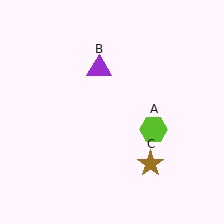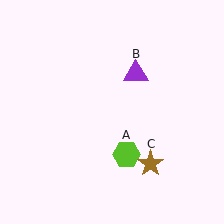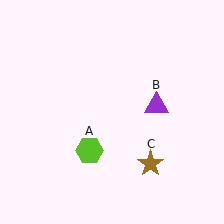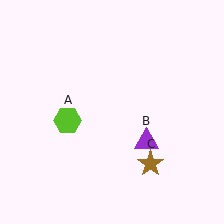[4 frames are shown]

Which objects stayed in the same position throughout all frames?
Brown star (object C) remained stationary.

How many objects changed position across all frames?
2 objects changed position: lime hexagon (object A), purple triangle (object B).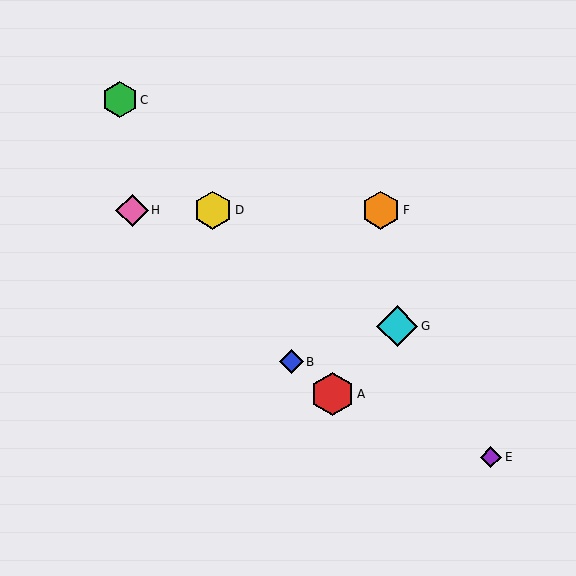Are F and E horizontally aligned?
No, F is at y≈210 and E is at y≈457.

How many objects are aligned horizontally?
3 objects (D, F, H) are aligned horizontally.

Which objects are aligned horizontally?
Objects D, F, H are aligned horizontally.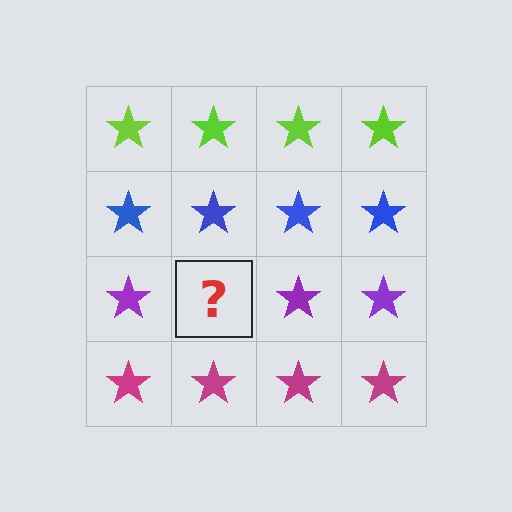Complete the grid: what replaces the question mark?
The question mark should be replaced with a purple star.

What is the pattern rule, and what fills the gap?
The rule is that each row has a consistent color. The gap should be filled with a purple star.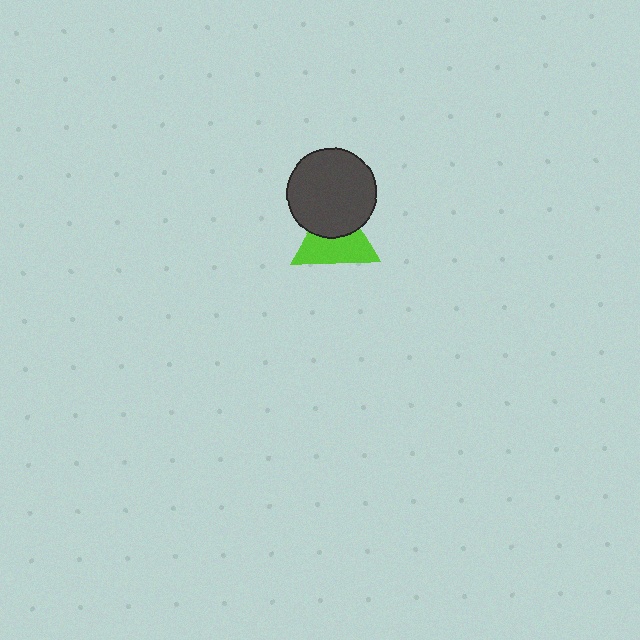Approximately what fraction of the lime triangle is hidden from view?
Roughly 42% of the lime triangle is hidden behind the dark gray circle.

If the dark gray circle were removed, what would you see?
You would see the complete lime triangle.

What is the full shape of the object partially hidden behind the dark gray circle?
The partially hidden object is a lime triangle.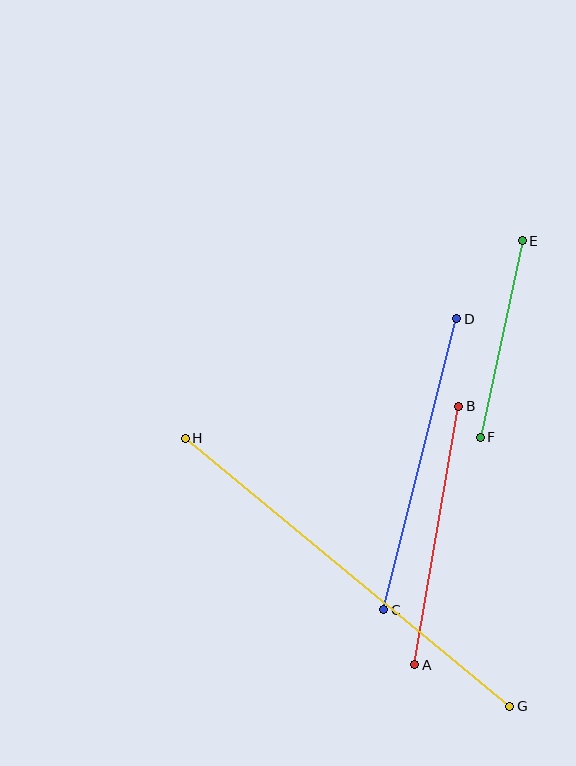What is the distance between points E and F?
The distance is approximately 201 pixels.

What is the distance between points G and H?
The distance is approximately 421 pixels.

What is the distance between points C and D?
The distance is approximately 300 pixels.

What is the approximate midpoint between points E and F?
The midpoint is at approximately (501, 339) pixels.